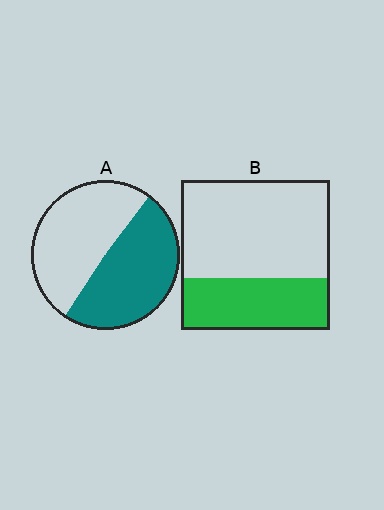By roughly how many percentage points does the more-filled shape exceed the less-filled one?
By roughly 15 percentage points (A over B).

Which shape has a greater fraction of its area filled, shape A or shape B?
Shape A.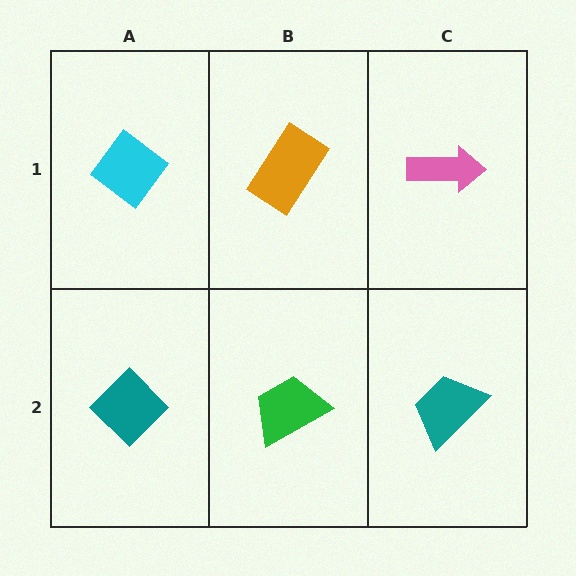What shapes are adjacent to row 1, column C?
A teal trapezoid (row 2, column C), an orange rectangle (row 1, column B).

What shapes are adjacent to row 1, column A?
A teal diamond (row 2, column A), an orange rectangle (row 1, column B).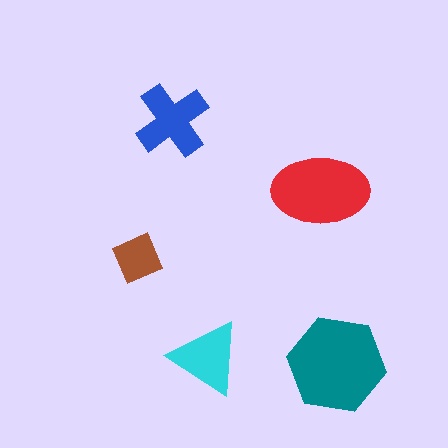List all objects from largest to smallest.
The teal hexagon, the red ellipse, the blue cross, the cyan triangle, the brown diamond.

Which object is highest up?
The blue cross is topmost.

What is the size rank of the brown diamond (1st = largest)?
5th.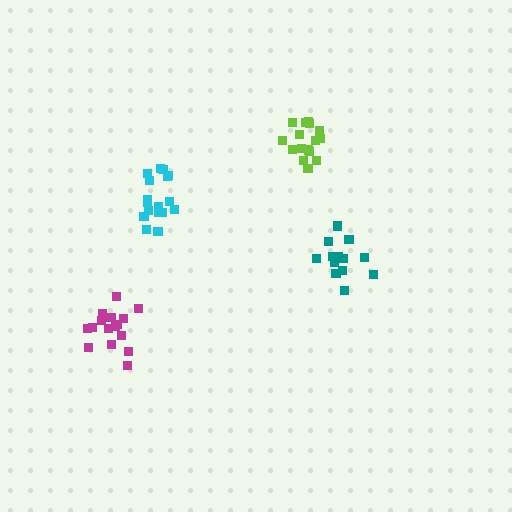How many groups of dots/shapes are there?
There are 4 groups.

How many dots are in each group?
Group 1: 13 dots, Group 2: 17 dots, Group 3: 16 dots, Group 4: 17 dots (63 total).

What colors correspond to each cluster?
The clusters are colored: teal, cyan, lime, magenta.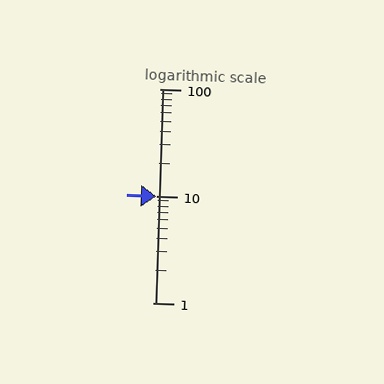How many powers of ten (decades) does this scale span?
The scale spans 2 decades, from 1 to 100.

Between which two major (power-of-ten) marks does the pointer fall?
The pointer is between 1 and 10.